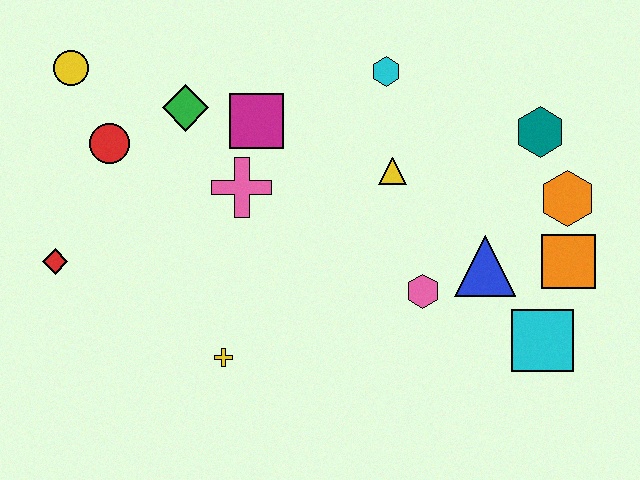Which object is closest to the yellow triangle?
The cyan hexagon is closest to the yellow triangle.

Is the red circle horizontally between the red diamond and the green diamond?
Yes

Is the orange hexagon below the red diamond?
No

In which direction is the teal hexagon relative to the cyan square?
The teal hexagon is above the cyan square.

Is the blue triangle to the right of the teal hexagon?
No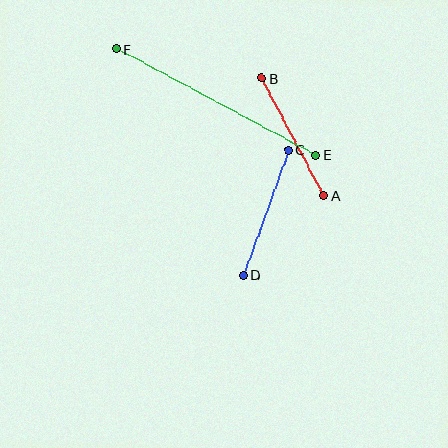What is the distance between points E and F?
The distance is approximately 226 pixels.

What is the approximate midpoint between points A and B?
The midpoint is at approximately (293, 137) pixels.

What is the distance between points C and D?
The distance is approximately 133 pixels.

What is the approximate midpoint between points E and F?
The midpoint is at approximately (216, 102) pixels.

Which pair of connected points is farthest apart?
Points E and F are farthest apart.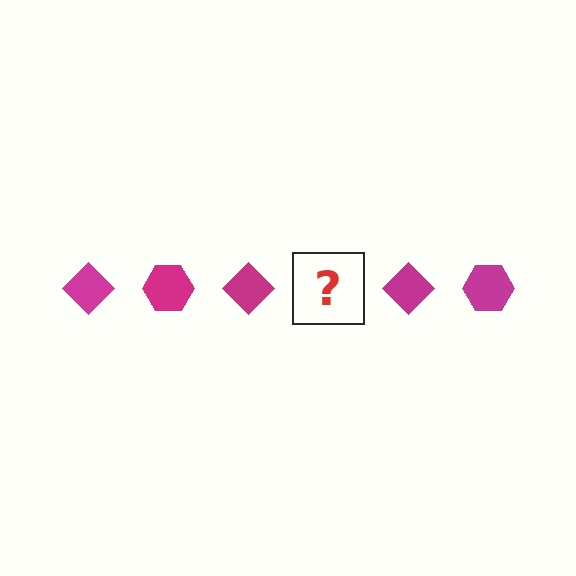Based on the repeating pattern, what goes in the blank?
The blank should be a magenta hexagon.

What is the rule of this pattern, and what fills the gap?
The rule is that the pattern cycles through diamond, hexagon shapes in magenta. The gap should be filled with a magenta hexagon.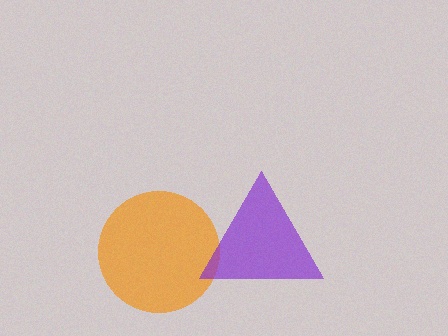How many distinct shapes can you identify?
There are 2 distinct shapes: an orange circle, a purple triangle.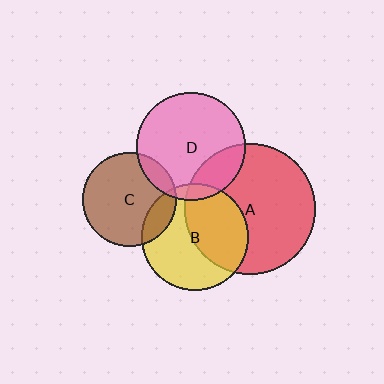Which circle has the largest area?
Circle A (red).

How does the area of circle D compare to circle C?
Approximately 1.3 times.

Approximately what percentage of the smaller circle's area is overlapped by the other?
Approximately 5%.